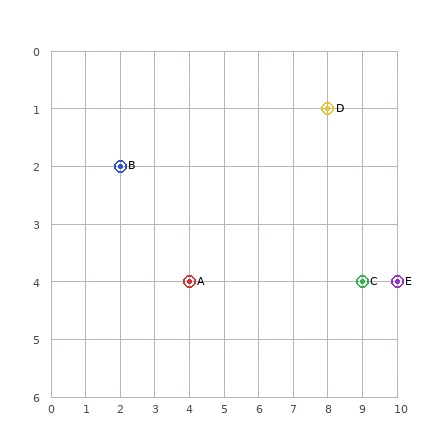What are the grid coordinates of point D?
Point D is at grid coordinates (8, 1).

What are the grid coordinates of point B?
Point B is at grid coordinates (2, 2).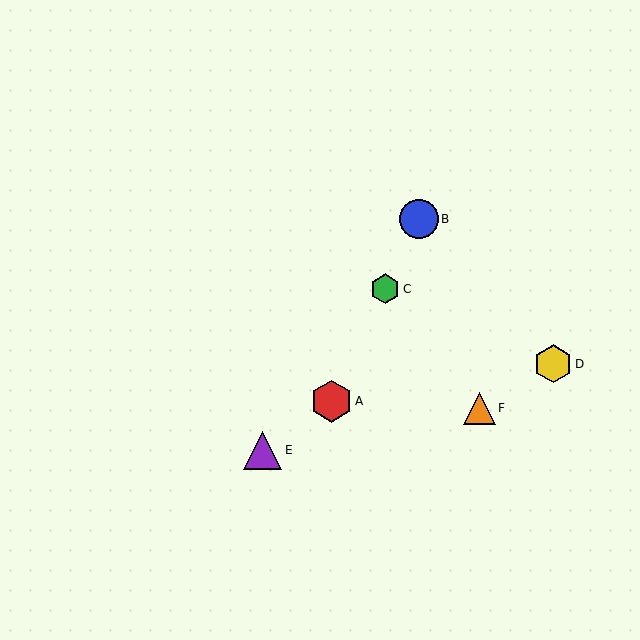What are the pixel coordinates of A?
Object A is at (331, 401).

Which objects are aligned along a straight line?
Objects A, B, C are aligned along a straight line.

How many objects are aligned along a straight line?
3 objects (A, B, C) are aligned along a straight line.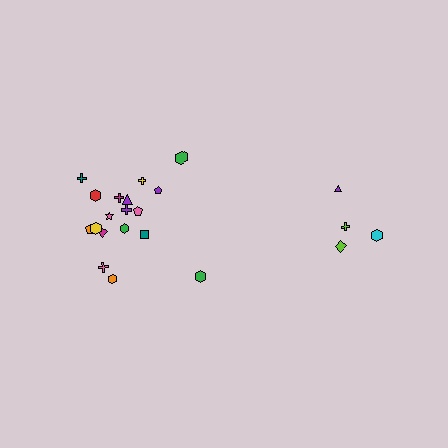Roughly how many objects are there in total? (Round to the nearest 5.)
Roughly 20 objects in total.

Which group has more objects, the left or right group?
The left group.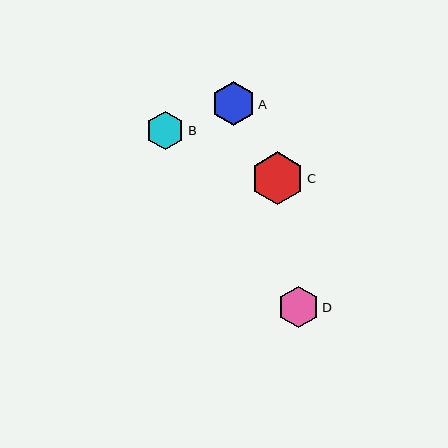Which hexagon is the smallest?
Hexagon B is the smallest with a size of approximately 39 pixels.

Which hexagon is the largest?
Hexagon C is the largest with a size of approximately 53 pixels.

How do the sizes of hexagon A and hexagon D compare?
Hexagon A and hexagon D are approximately the same size.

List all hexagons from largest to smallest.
From largest to smallest: C, A, D, B.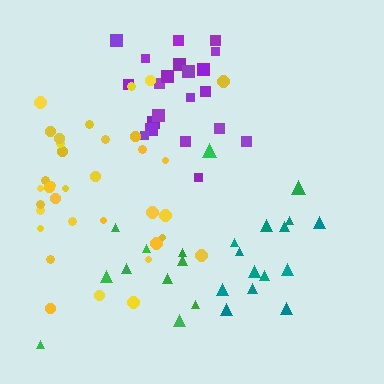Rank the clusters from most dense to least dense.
purple, yellow, teal, green.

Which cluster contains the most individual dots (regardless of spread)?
Yellow (35).